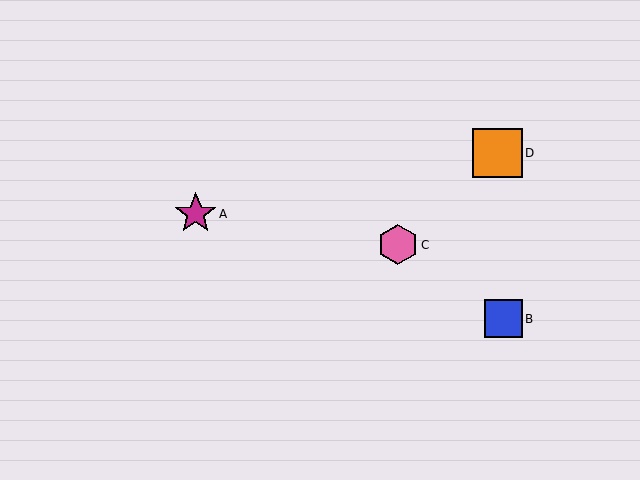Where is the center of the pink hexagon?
The center of the pink hexagon is at (398, 245).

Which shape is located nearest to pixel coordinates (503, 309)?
The blue square (labeled B) at (503, 319) is nearest to that location.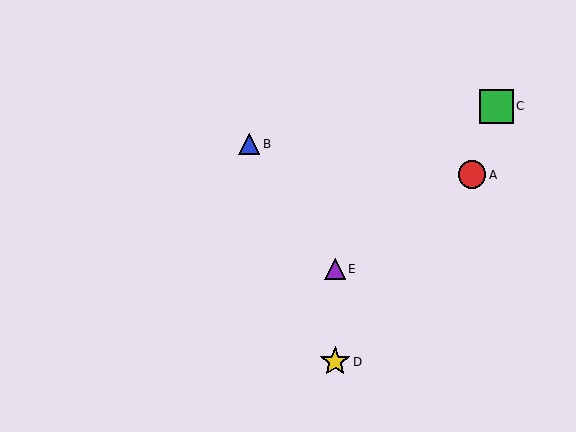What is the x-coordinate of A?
Object A is at x≈472.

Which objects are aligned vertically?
Objects D, E are aligned vertically.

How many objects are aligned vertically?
2 objects (D, E) are aligned vertically.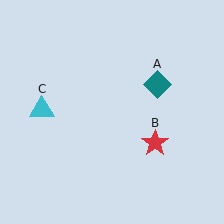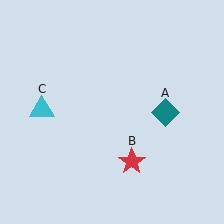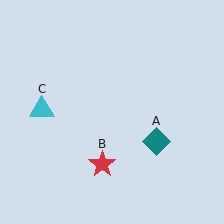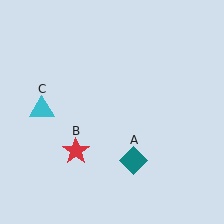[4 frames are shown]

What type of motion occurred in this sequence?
The teal diamond (object A), red star (object B) rotated clockwise around the center of the scene.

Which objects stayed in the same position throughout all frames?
Cyan triangle (object C) remained stationary.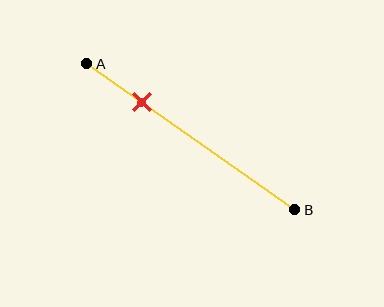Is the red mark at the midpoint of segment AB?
No, the mark is at about 25% from A, not at the 50% midpoint.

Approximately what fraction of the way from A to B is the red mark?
The red mark is approximately 25% of the way from A to B.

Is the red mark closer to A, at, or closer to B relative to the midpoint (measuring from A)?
The red mark is closer to point A than the midpoint of segment AB.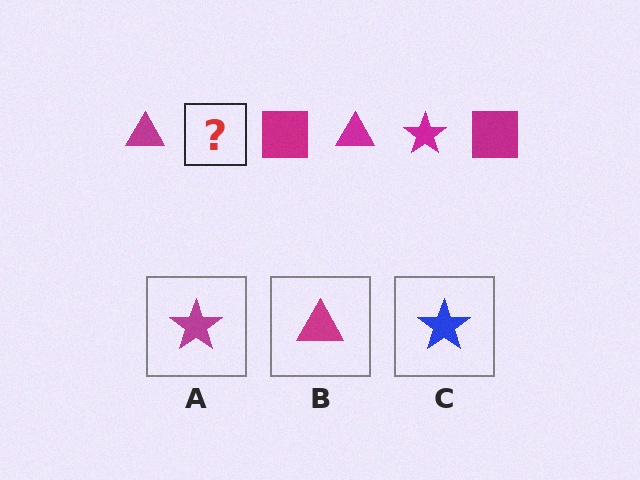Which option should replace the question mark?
Option A.